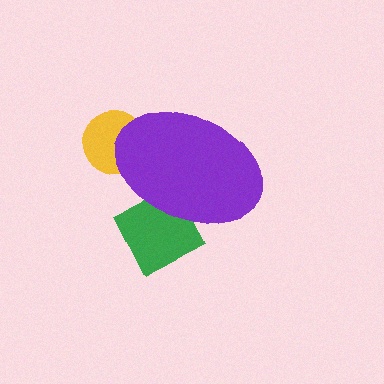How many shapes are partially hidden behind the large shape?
3 shapes are partially hidden.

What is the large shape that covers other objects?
A purple ellipse.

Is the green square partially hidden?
Yes, the green square is partially hidden behind the purple ellipse.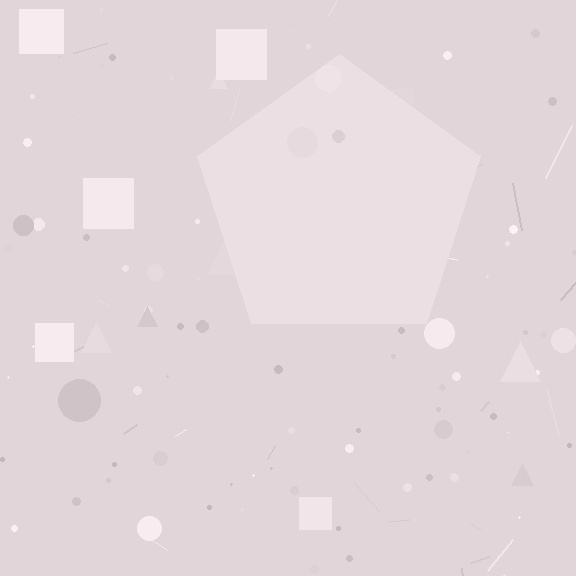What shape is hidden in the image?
A pentagon is hidden in the image.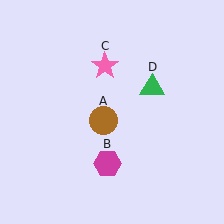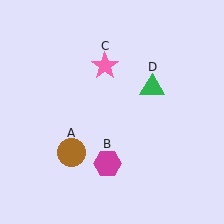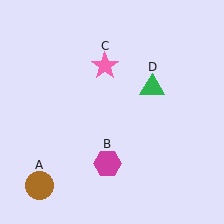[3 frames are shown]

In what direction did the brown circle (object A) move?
The brown circle (object A) moved down and to the left.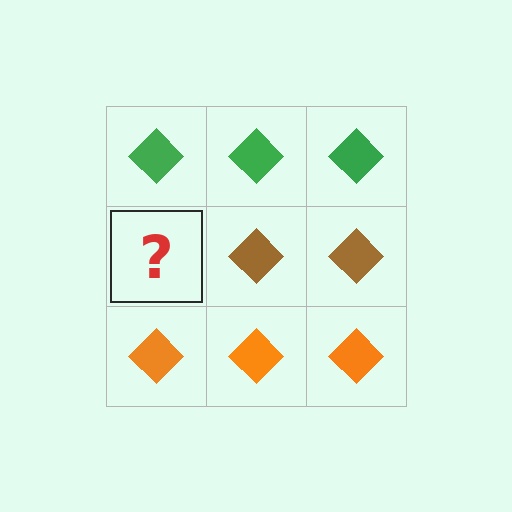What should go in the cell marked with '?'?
The missing cell should contain a brown diamond.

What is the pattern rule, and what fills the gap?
The rule is that each row has a consistent color. The gap should be filled with a brown diamond.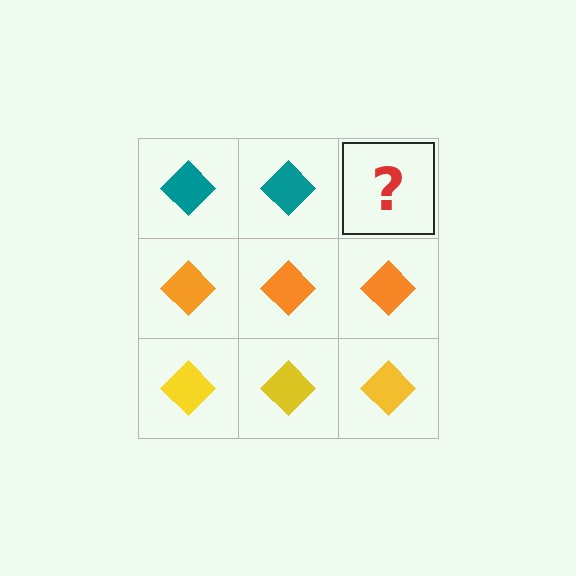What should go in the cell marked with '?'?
The missing cell should contain a teal diamond.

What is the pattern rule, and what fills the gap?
The rule is that each row has a consistent color. The gap should be filled with a teal diamond.